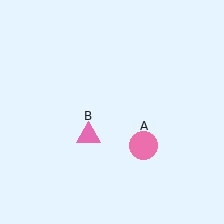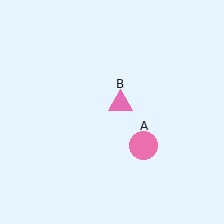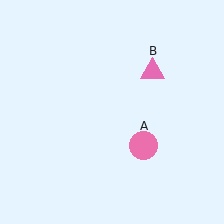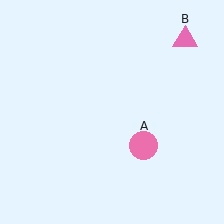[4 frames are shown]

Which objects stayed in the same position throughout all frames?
Pink circle (object A) remained stationary.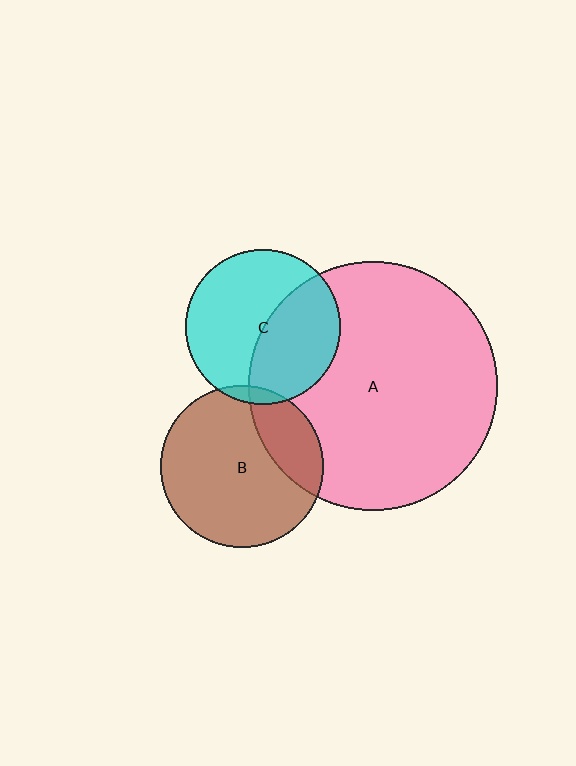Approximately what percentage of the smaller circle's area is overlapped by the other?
Approximately 25%.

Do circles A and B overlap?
Yes.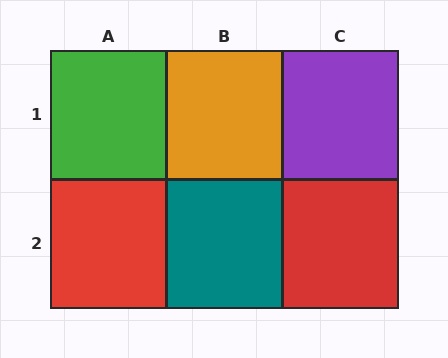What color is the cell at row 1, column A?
Green.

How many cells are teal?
1 cell is teal.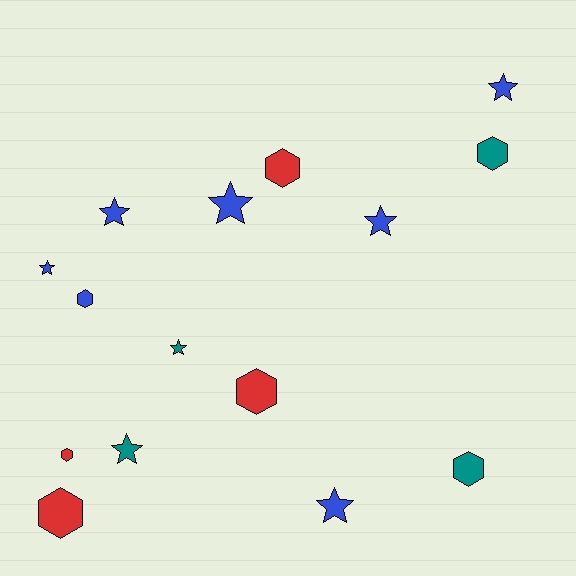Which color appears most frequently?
Blue, with 7 objects.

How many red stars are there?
There are no red stars.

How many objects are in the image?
There are 15 objects.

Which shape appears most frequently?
Star, with 8 objects.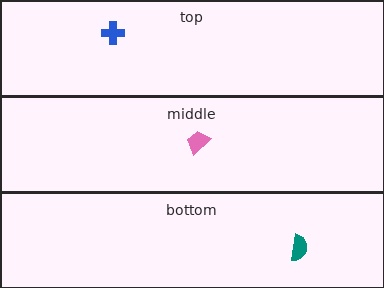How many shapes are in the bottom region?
1.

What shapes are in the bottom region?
The teal semicircle.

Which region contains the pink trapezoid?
The middle region.